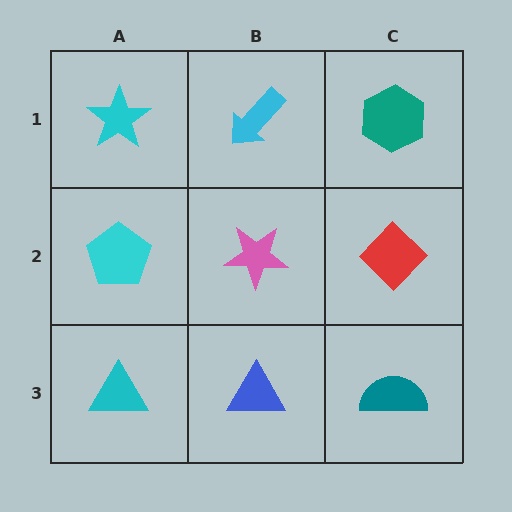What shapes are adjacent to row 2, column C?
A teal hexagon (row 1, column C), a teal semicircle (row 3, column C), a pink star (row 2, column B).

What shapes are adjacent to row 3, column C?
A red diamond (row 2, column C), a blue triangle (row 3, column B).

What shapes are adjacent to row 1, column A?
A cyan pentagon (row 2, column A), a cyan arrow (row 1, column B).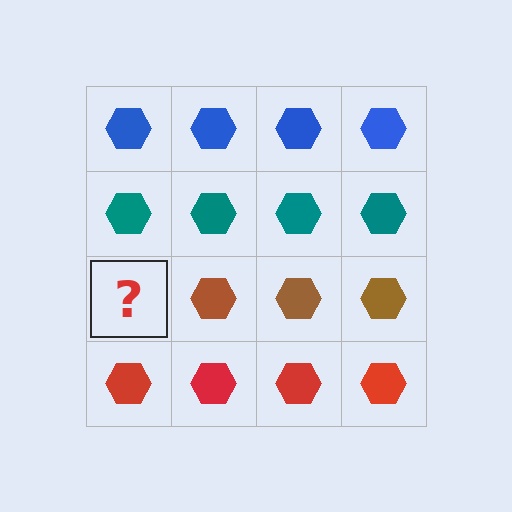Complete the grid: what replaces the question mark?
The question mark should be replaced with a brown hexagon.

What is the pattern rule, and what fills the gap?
The rule is that each row has a consistent color. The gap should be filled with a brown hexagon.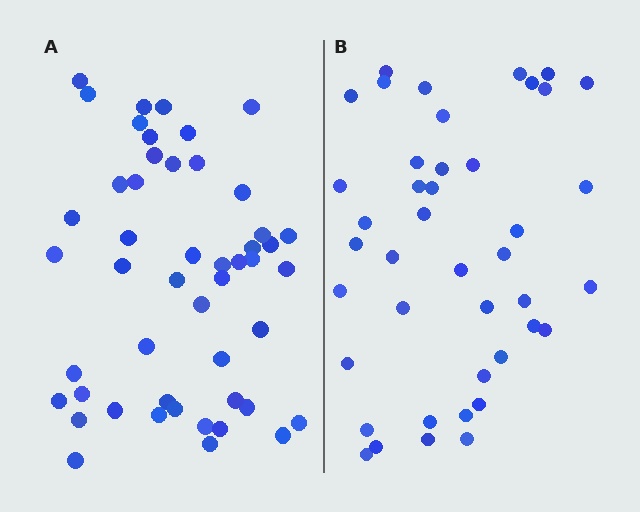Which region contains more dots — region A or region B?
Region A (the left region) has more dots.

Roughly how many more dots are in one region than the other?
Region A has roughly 8 or so more dots than region B.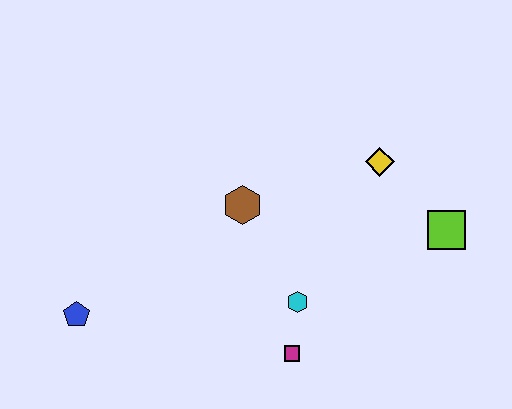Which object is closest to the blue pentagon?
The brown hexagon is closest to the blue pentagon.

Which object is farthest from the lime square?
The blue pentagon is farthest from the lime square.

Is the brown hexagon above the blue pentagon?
Yes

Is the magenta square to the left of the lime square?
Yes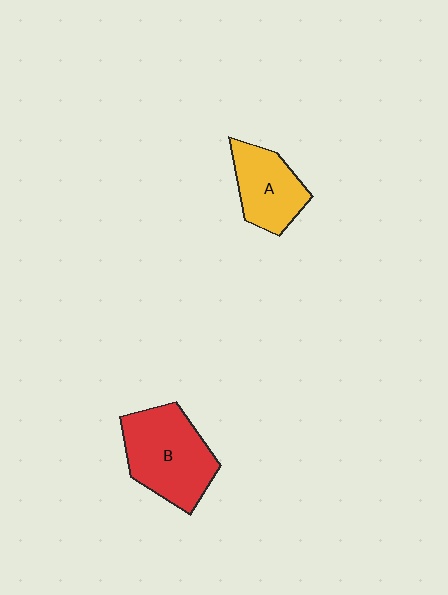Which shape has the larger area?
Shape B (red).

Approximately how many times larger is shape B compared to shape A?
Approximately 1.4 times.